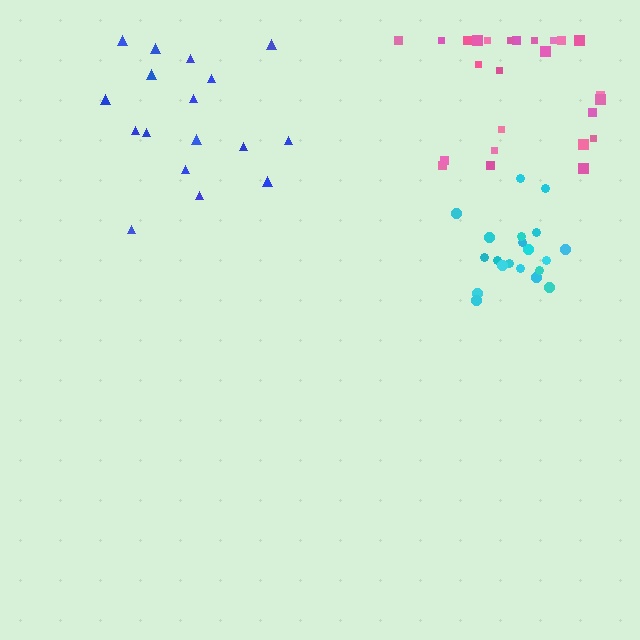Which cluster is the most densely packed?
Cyan.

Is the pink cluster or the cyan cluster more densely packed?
Cyan.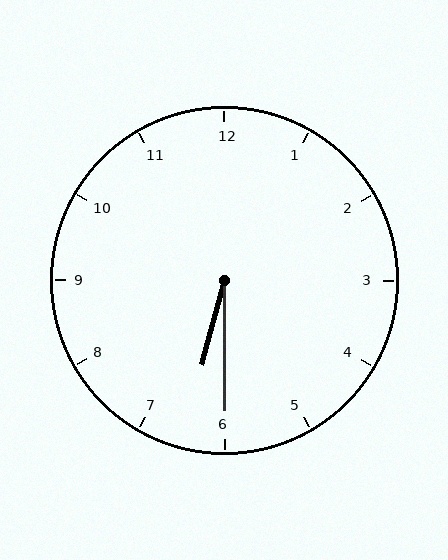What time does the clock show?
6:30.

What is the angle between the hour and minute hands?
Approximately 15 degrees.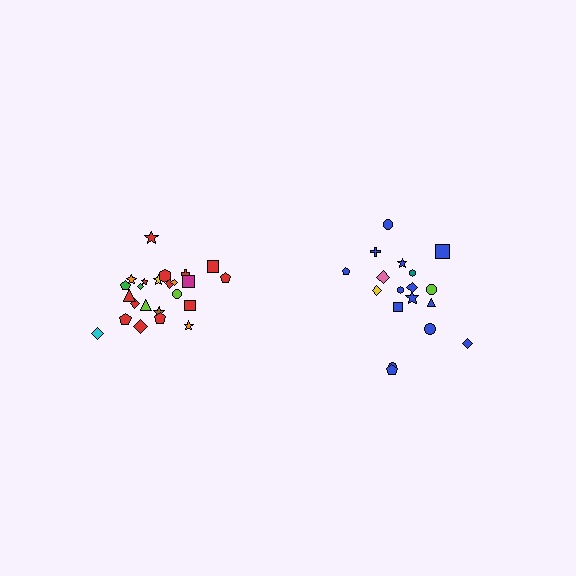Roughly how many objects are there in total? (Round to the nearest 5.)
Roughly 45 objects in total.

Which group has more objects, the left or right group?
The left group.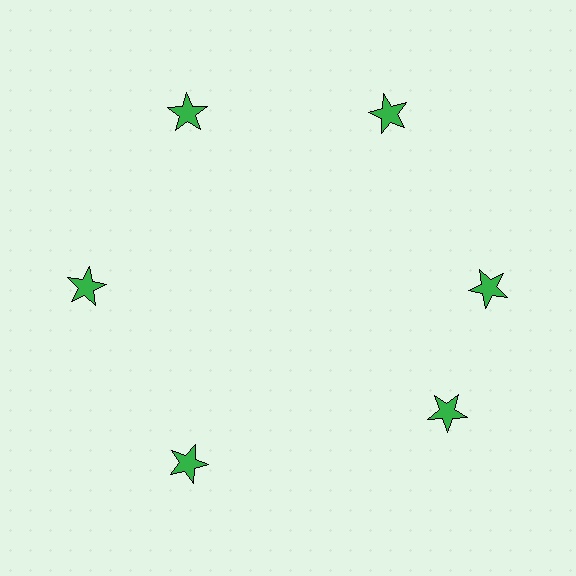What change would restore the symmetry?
The symmetry would be restored by rotating it back into even spacing with its neighbors so that all 6 stars sit at equal angles and equal distance from the center.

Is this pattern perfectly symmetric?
No. The 6 green stars are arranged in a ring, but one element near the 5 o'clock position is rotated out of alignment along the ring, breaking the 6-fold rotational symmetry.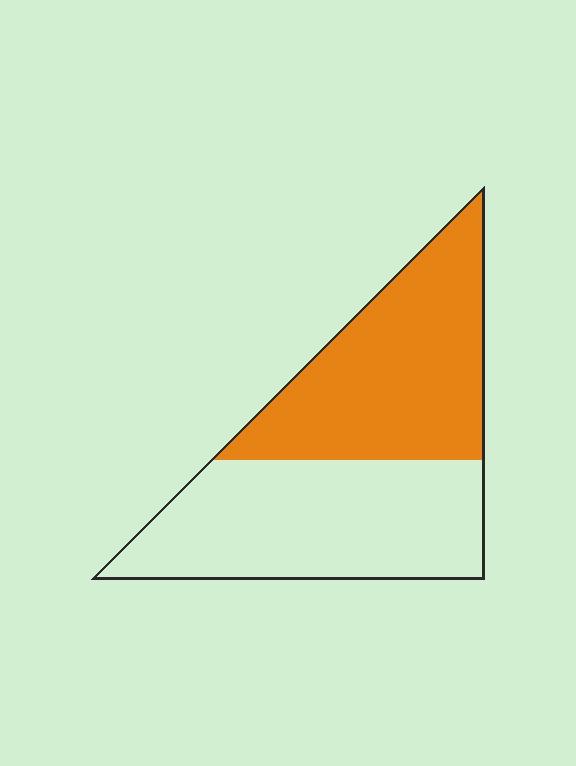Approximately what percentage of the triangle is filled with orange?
Approximately 50%.